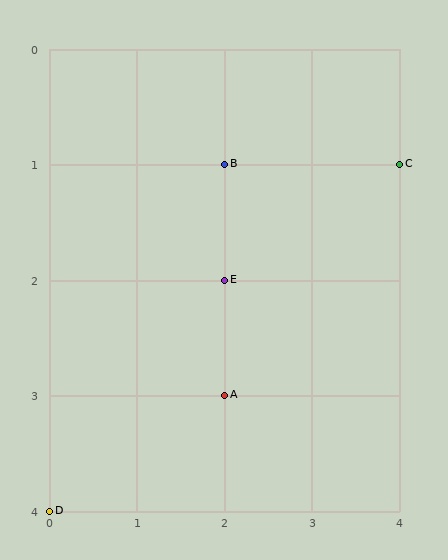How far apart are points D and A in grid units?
Points D and A are 2 columns and 1 row apart (about 2.2 grid units diagonally).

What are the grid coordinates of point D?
Point D is at grid coordinates (0, 4).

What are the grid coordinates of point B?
Point B is at grid coordinates (2, 1).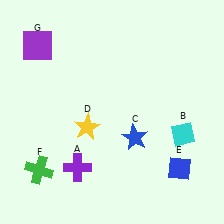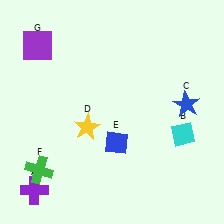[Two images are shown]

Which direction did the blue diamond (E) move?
The blue diamond (E) moved left.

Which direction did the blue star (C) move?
The blue star (C) moved right.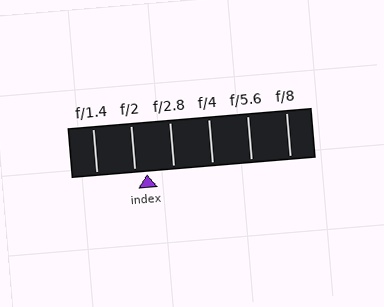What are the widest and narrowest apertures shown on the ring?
The widest aperture shown is f/1.4 and the narrowest is f/8.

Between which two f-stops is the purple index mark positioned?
The index mark is between f/2 and f/2.8.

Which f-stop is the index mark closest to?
The index mark is closest to f/2.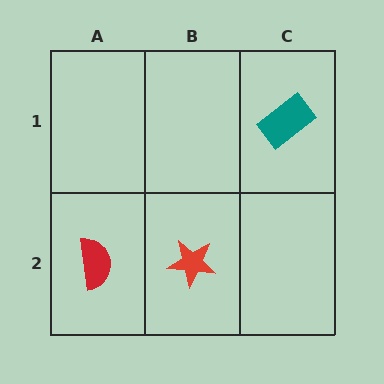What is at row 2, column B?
A red star.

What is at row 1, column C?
A teal rectangle.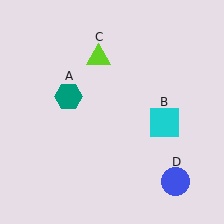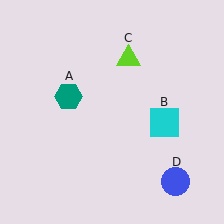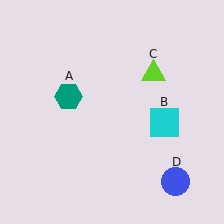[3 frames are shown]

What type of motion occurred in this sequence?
The lime triangle (object C) rotated clockwise around the center of the scene.